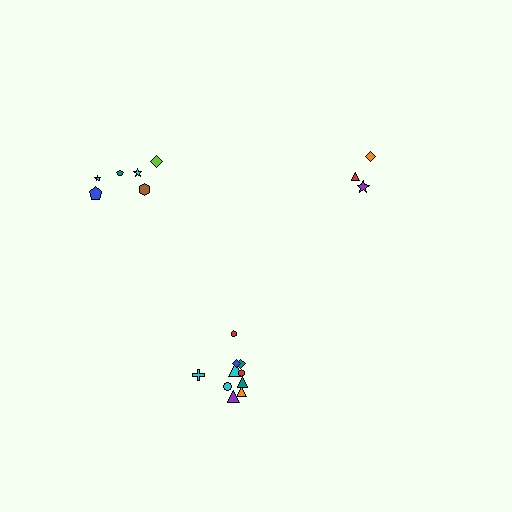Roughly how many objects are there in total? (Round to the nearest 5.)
Roughly 20 objects in total.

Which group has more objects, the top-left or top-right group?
The top-left group.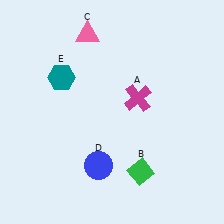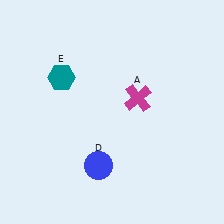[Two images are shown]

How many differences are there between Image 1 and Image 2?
There are 2 differences between the two images.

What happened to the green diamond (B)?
The green diamond (B) was removed in Image 2. It was in the bottom-right area of Image 1.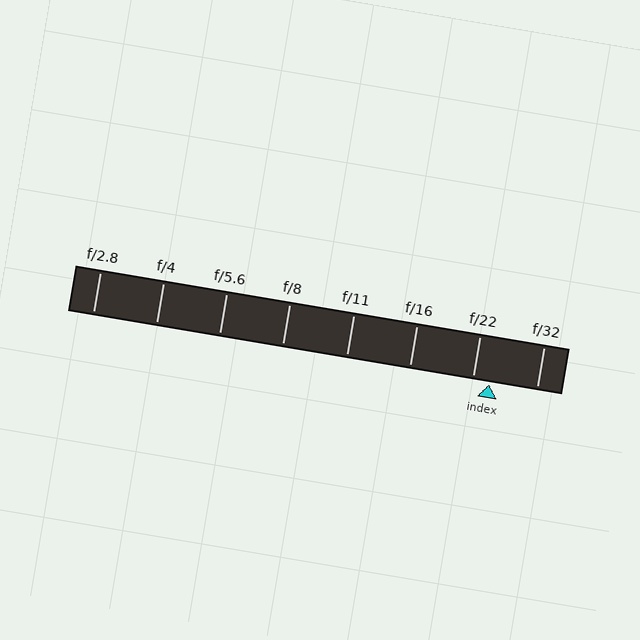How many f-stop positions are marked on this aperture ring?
There are 8 f-stop positions marked.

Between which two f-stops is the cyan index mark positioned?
The index mark is between f/22 and f/32.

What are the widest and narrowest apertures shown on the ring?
The widest aperture shown is f/2.8 and the narrowest is f/32.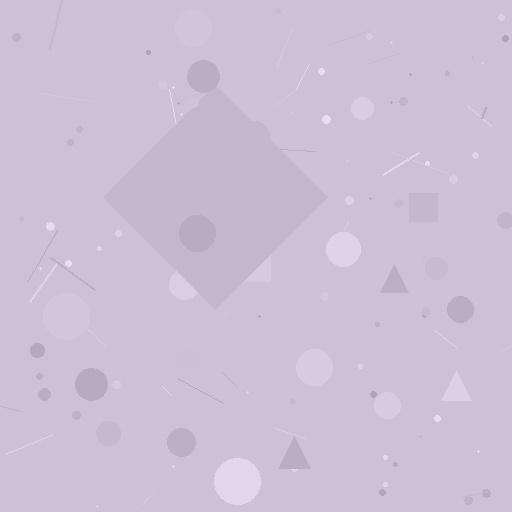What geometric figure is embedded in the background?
A diamond is embedded in the background.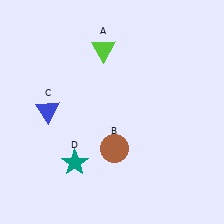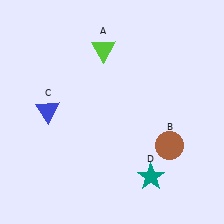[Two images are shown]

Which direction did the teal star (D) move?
The teal star (D) moved right.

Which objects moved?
The objects that moved are: the brown circle (B), the teal star (D).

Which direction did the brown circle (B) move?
The brown circle (B) moved right.